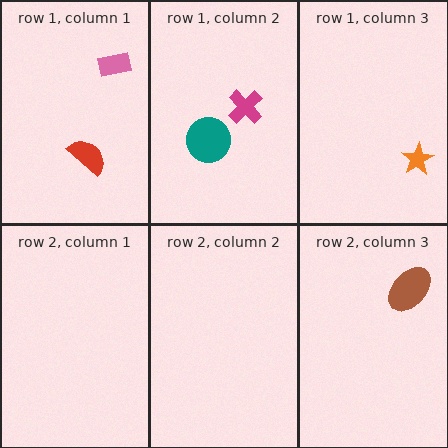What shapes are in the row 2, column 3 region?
The brown ellipse.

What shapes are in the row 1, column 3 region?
The orange star.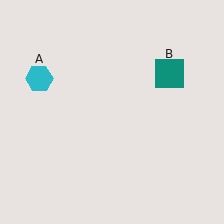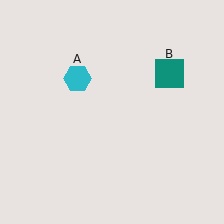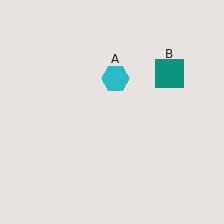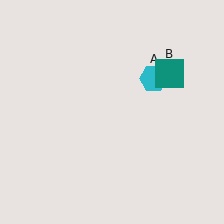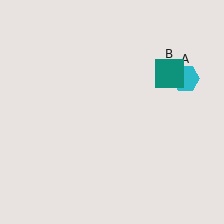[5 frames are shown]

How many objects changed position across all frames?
1 object changed position: cyan hexagon (object A).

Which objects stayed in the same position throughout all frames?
Teal square (object B) remained stationary.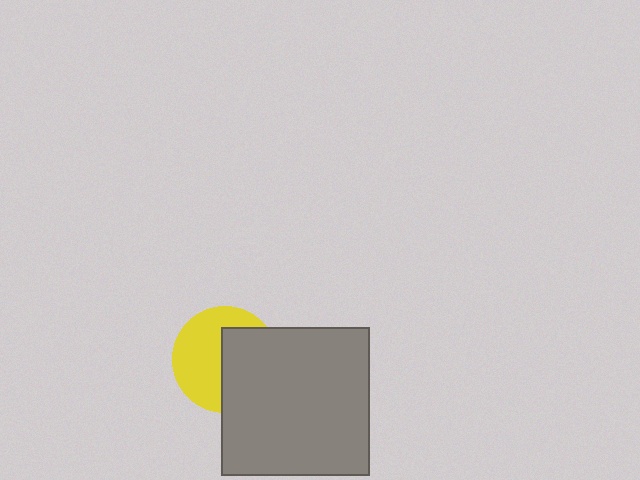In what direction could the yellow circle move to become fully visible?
The yellow circle could move left. That would shift it out from behind the gray square entirely.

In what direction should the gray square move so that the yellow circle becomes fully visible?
The gray square should move right. That is the shortest direction to clear the overlap and leave the yellow circle fully visible.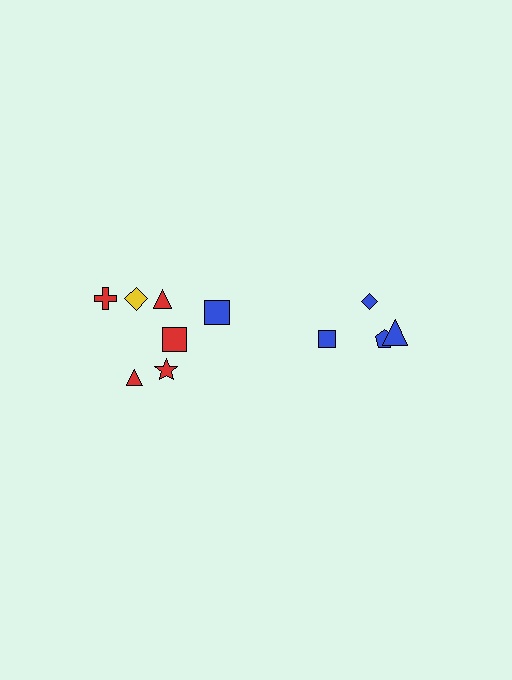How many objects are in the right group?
There are 4 objects.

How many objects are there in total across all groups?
There are 11 objects.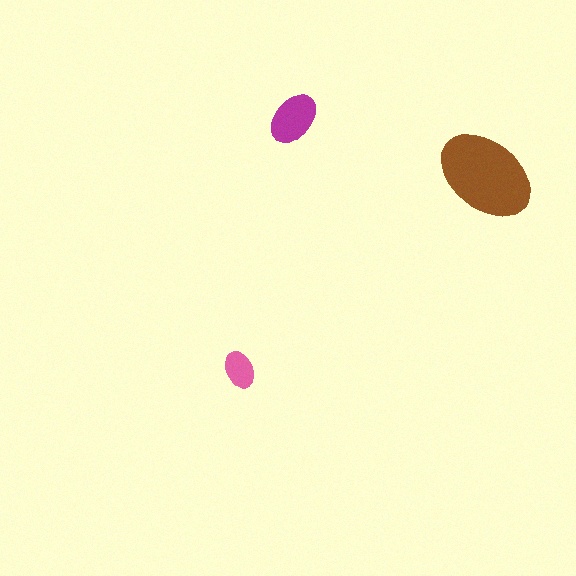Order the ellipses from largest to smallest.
the brown one, the magenta one, the pink one.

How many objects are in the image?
There are 3 objects in the image.